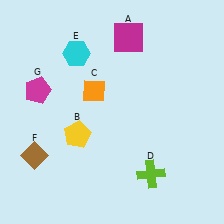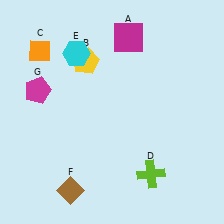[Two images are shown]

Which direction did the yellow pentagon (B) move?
The yellow pentagon (B) moved up.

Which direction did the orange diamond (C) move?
The orange diamond (C) moved left.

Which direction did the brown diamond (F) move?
The brown diamond (F) moved right.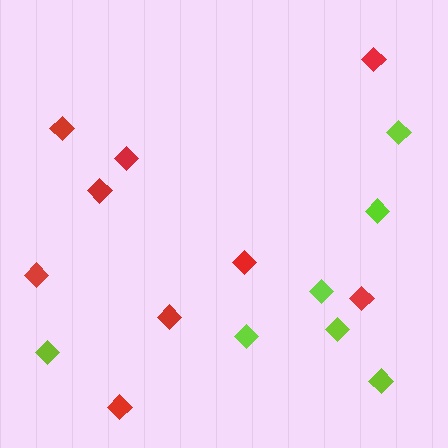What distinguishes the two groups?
There are 2 groups: one group of red diamonds (9) and one group of lime diamonds (7).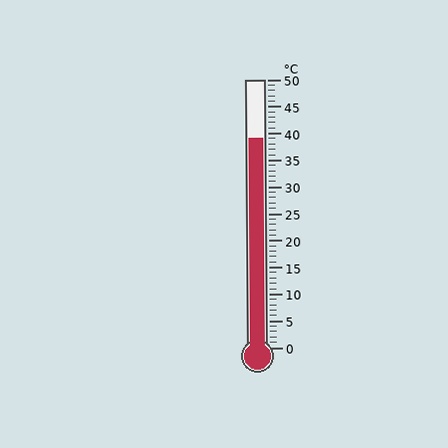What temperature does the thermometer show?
The thermometer shows approximately 39°C.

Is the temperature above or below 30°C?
The temperature is above 30°C.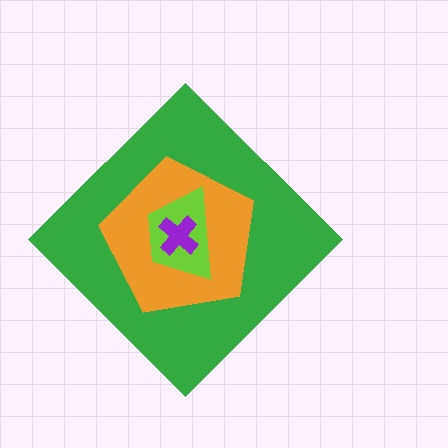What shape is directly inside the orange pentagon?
The lime trapezoid.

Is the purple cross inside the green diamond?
Yes.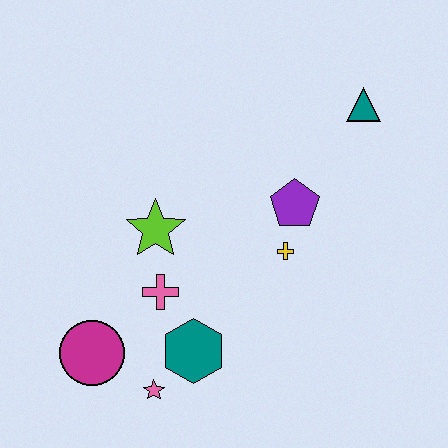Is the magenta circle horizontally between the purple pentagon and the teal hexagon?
No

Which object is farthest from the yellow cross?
The magenta circle is farthest from the yellow cross.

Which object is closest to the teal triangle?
The purple pentagon is closest to the teal triangle.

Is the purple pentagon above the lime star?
Yes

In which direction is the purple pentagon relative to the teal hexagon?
The purple pentagon is above the teal hexagon.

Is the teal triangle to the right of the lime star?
Yes